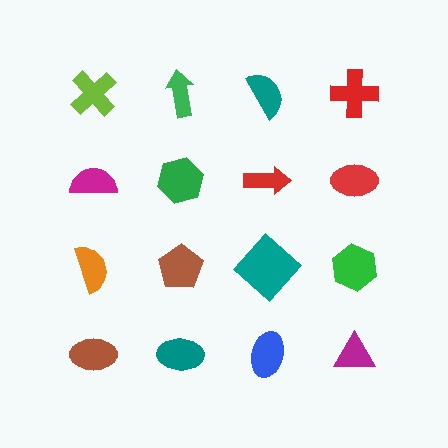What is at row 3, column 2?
A brown pentagon.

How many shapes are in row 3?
4 shapes.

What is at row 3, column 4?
A green hexagon.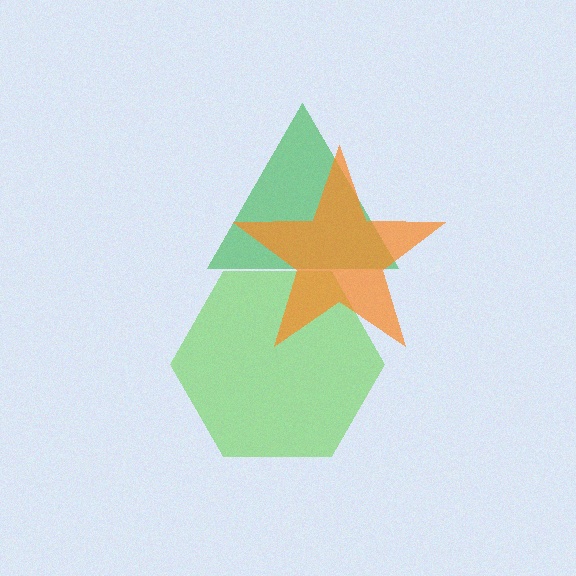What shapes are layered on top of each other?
The layered shapes are: a green triangle, a lime hexagon, an orange star.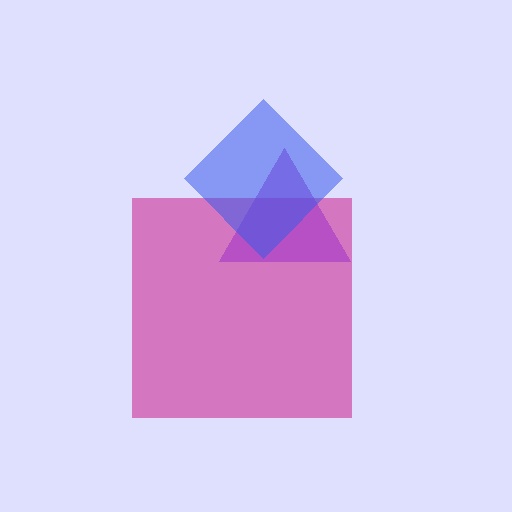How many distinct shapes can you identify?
There are 3 distinct shapes: a magenta square, a purple triangle, a blue diamond.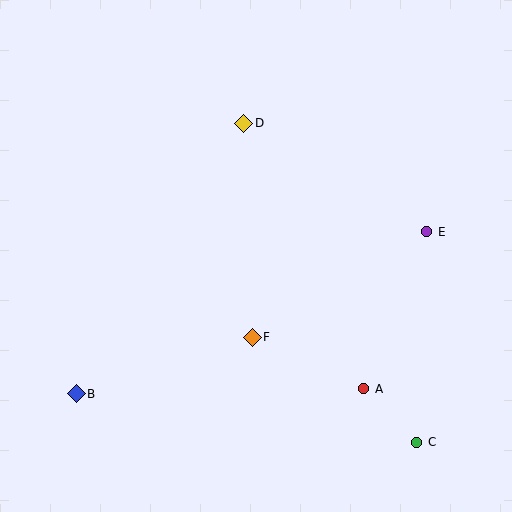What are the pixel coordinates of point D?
Point D is at (244, 123).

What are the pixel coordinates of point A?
Point A is at (364, 389).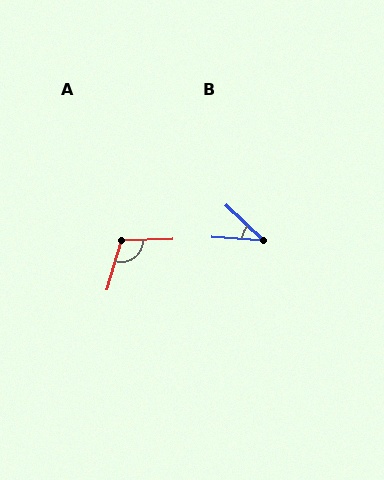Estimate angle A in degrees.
Approximately 108 degrees.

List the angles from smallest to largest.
B (40°), A (108°).